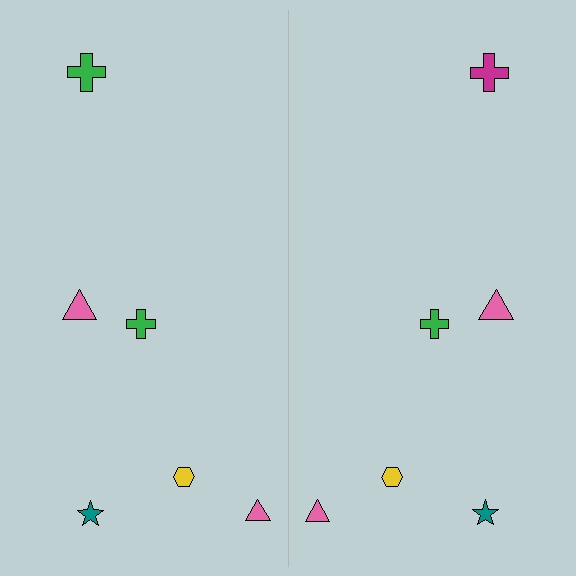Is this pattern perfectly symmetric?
No, the pattern is not perfectly symmetric. The magenta cross on the right side breaks the symmetry — its mirror counterpart is green.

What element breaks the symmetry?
The magenta cross on the right side breaks the symmetry — its mirror counterpart is green.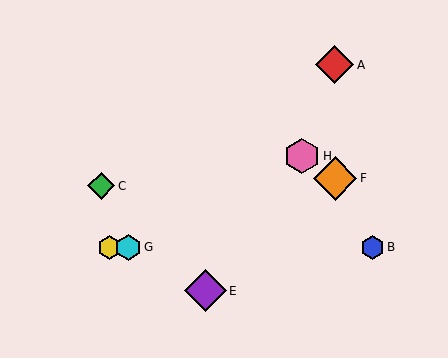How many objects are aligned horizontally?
3 objects (B, D, G) are aligned horizontally.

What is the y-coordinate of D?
Object D is at y≈247.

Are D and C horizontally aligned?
No, D is at y≈247 and C is at y≈186.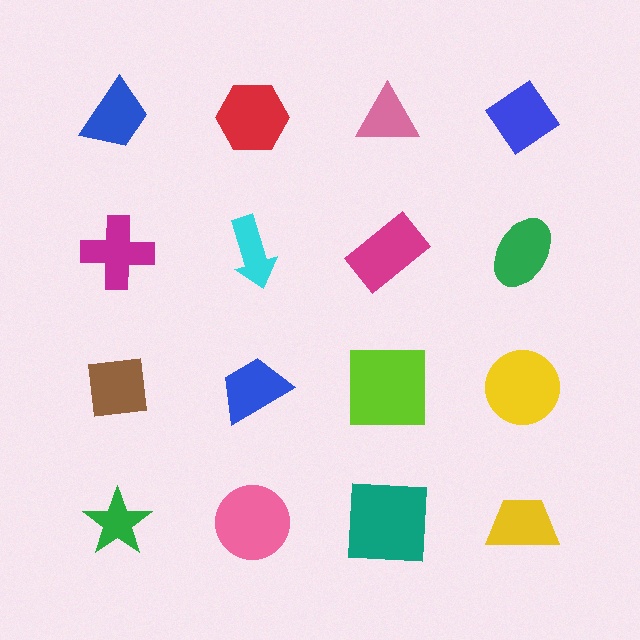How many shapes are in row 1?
4 shapes.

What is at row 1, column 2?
A red hexagon.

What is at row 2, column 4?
A green ellipse.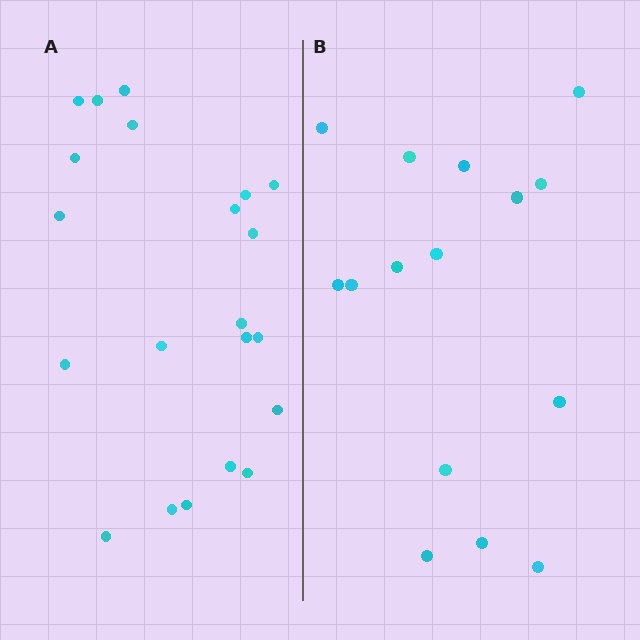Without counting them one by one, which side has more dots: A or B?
Region A (the left region) has more dots.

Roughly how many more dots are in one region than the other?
Region A has about 6 more dots than region B.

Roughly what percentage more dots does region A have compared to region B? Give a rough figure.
About 40% more.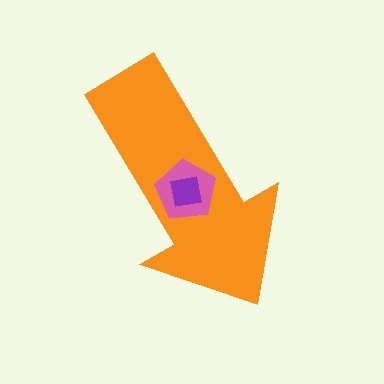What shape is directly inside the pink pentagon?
The purple square.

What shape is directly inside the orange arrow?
The pink pentagon.